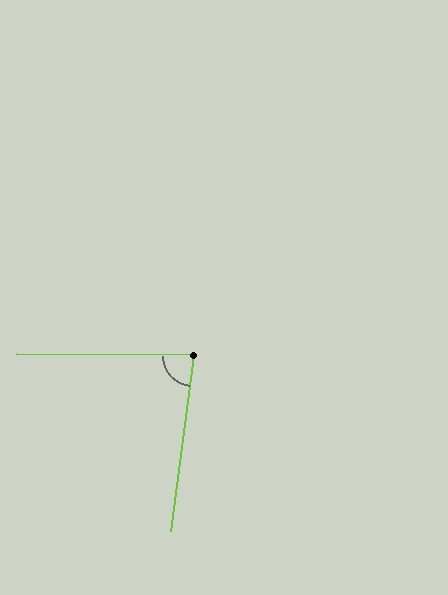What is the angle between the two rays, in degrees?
Approximately 83 degrees.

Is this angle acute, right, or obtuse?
It is acute.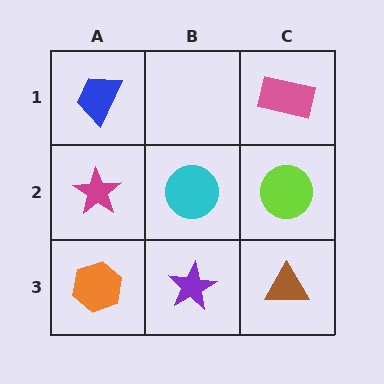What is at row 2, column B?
A cyan circle.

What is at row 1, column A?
A blue trapezoid.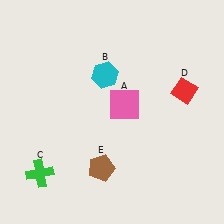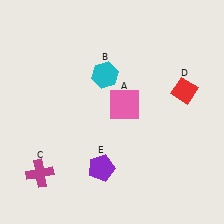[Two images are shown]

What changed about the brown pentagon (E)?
In Image 1, E is brown. In Image 2, it changed to purple.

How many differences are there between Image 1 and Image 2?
There are 2 differences between the two images.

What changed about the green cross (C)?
In Image 1, C is green. In Image 2, it changed to magenta.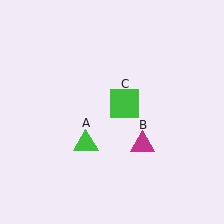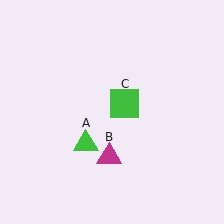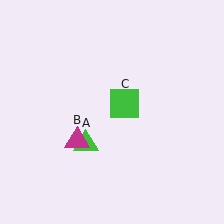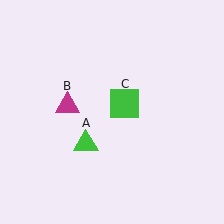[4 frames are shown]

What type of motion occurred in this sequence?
The magenta triangle (object B) rotated clockwise around the center of the scene.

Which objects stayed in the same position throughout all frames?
Green triangle (object A) and green square (object C) remained stationary.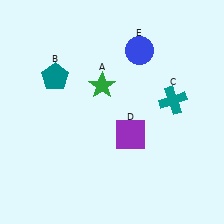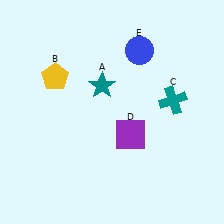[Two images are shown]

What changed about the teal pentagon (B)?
In Image 1, B is teal. In Image 2, it changed to yellow.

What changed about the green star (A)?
In Image 1, A is green. In Image 2, it changed to teal.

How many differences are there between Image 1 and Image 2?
There are 2 differences between the two images.